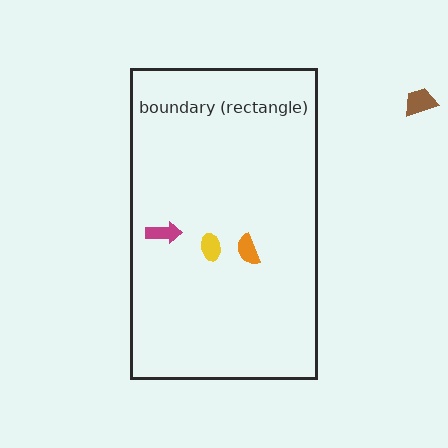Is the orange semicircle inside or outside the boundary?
Inside.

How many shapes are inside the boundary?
3 inside, 1 outside.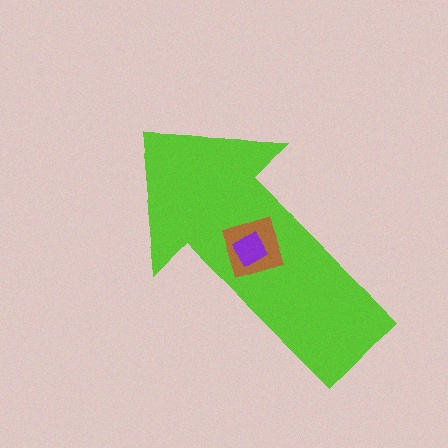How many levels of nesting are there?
3.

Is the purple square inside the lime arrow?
Yes.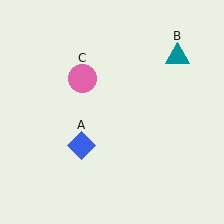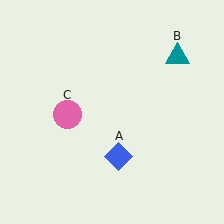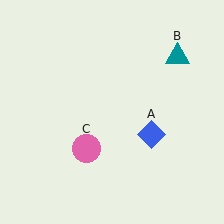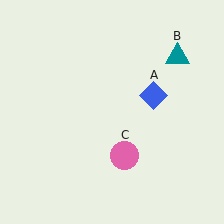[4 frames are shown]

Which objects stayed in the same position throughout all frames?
Teal triangle (object B) remained stationary.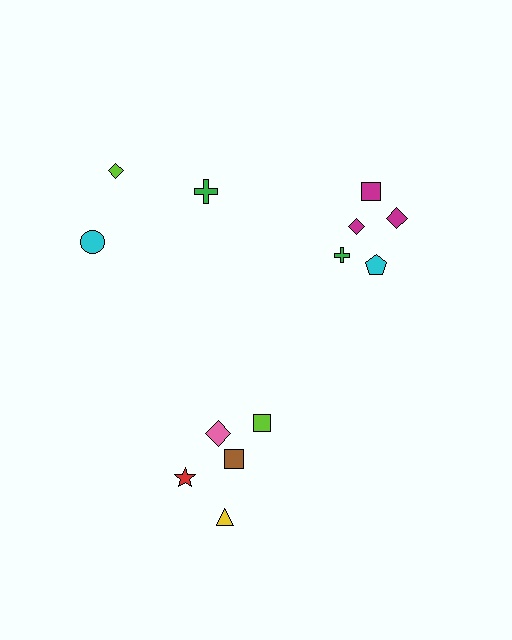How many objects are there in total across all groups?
There are 13 objects.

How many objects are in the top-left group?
There are 3 objects.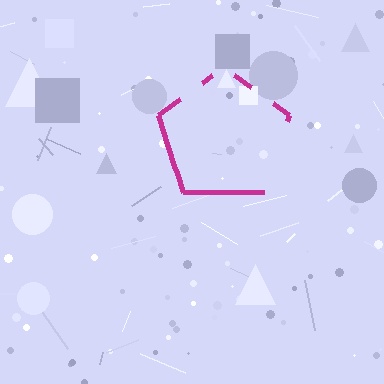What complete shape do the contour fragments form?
The contour fragments form a pentagon.